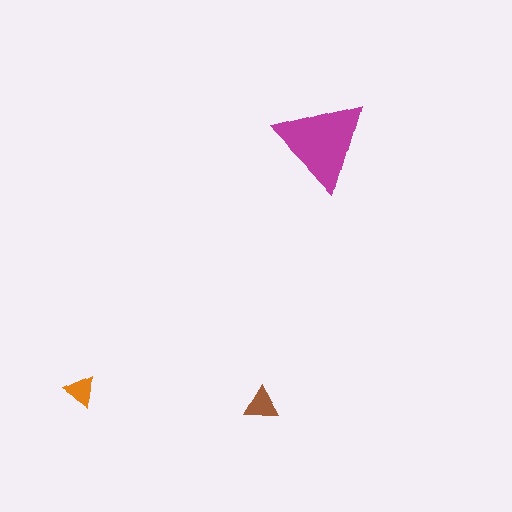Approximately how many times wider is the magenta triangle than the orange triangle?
About 3 times wider.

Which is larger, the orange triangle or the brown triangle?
The brown one.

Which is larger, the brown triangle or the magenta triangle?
The magenta one.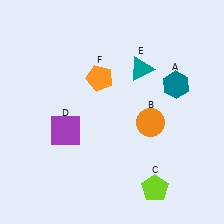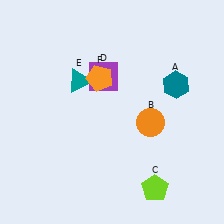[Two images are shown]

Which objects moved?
The objects that moved are: the purple square (D), the teal triangle (E).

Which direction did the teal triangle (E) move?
The teal triangle (E) moved left.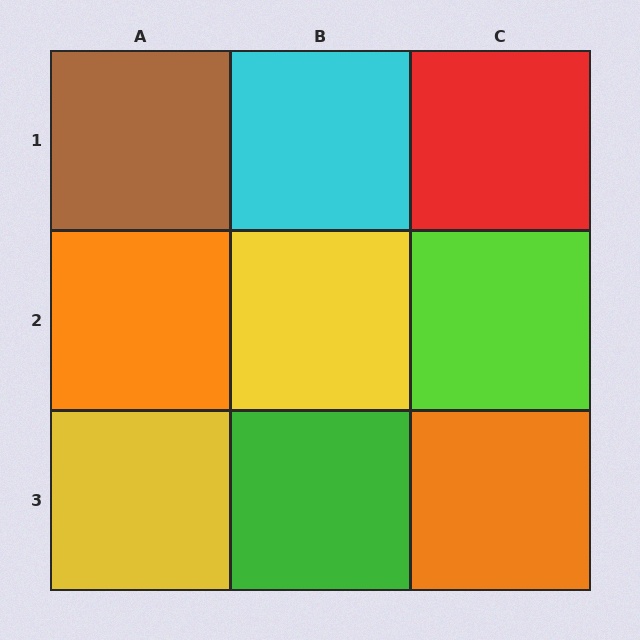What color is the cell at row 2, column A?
Orange.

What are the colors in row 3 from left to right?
Yellow, green, orange.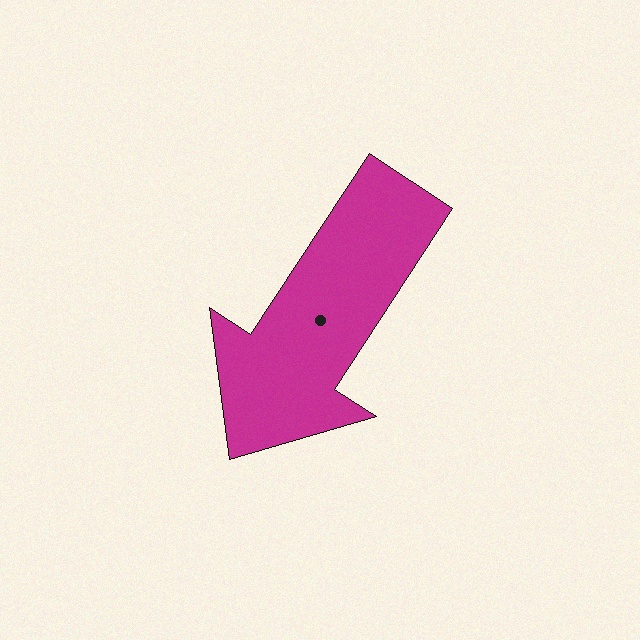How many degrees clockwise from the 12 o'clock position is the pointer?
Approximately 213 degrees.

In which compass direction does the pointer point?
Southwest.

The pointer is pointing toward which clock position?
Roughly 7 o'clock.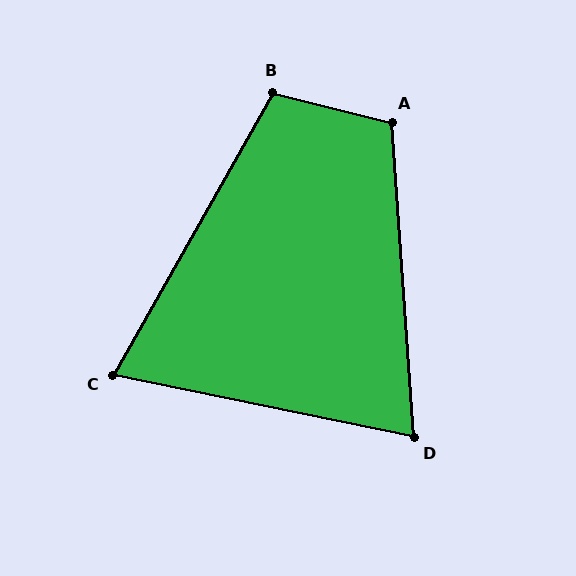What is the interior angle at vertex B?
Approximately 106 degrees (obtuse).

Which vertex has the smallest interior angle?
C, at approximately 72 degrees.